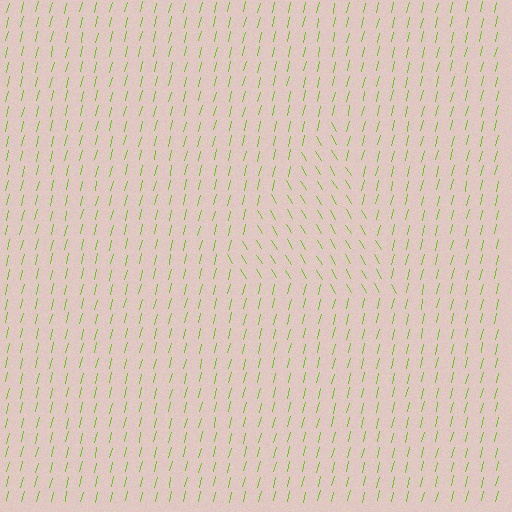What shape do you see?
I see a triangle.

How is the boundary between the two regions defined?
The boundary is defined purely by a change in line orientation (approximately 45 degrees difference). All lines are the same color and thickness.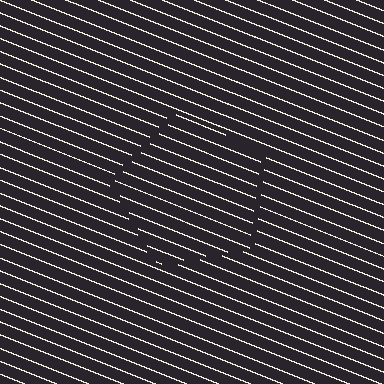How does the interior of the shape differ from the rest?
The interior of the shape contains the same grating, shifted by half a period — the contour is defined by the phase discontinuity where line-ends from the inner and outer gratings abut.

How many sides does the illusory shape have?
5 sides — the line-ends trace a pentagon.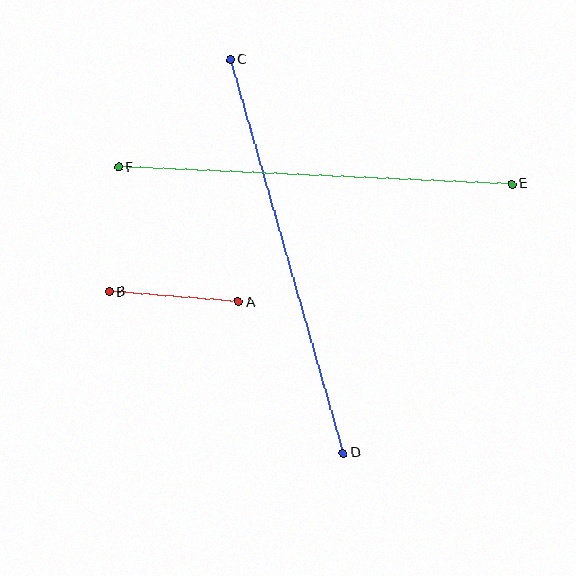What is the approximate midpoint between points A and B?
The midpoint is at approximately (174, 297) pixels.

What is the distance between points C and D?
The distance is approximately 409 pixels.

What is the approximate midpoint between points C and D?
The midpoint is at approximately (287, 256) pixels.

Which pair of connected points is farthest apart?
Points C and D are farthest apart.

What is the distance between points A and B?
The distance is approximately 129 pixels.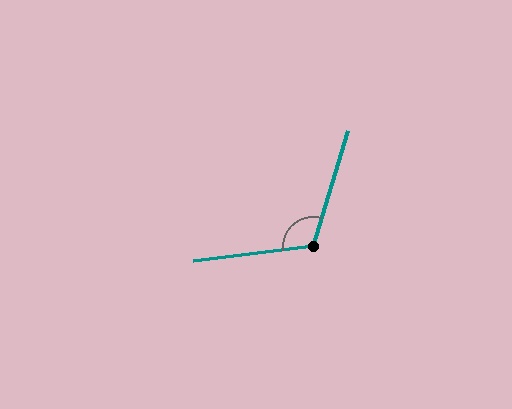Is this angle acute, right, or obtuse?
It is obtuse.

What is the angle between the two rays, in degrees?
Approximately 113 degrees.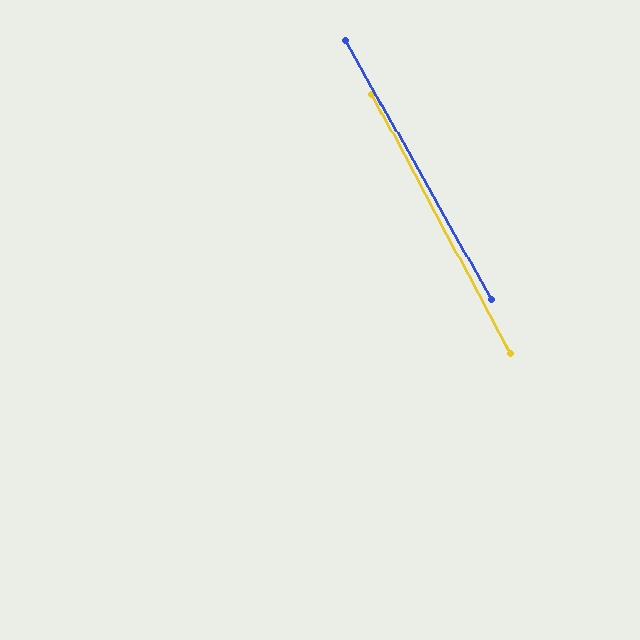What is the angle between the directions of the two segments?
Approximately 1 degree.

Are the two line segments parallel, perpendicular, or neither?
Parallel — their directions differ by only 1.2°.